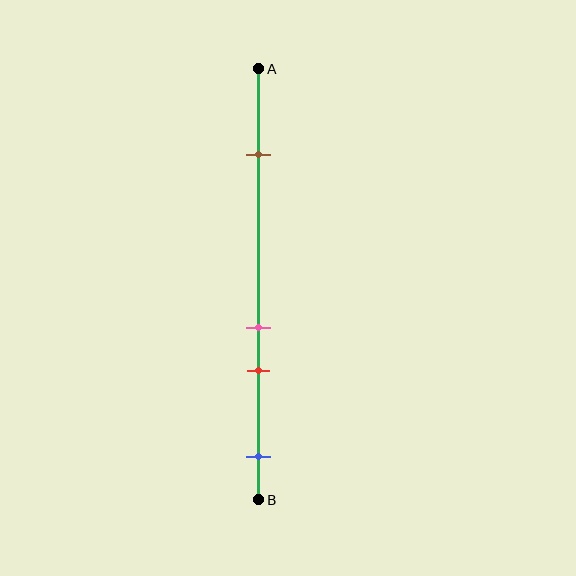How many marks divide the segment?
There are 4 marks dividing the segment.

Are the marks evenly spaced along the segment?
No, the marks are not evenly spaced.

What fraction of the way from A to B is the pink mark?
The pink mark is approximately 60% (0.6) of the way from A to B.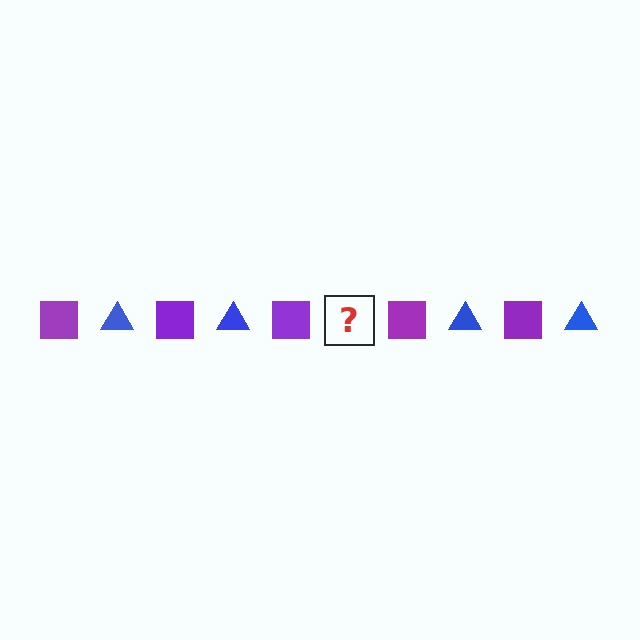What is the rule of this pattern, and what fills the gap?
The rule is that the pattern alternates between purple square and blue triangle. The gap should be filled with a blue triangle.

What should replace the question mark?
The question mark should be replaced with a blue triangle.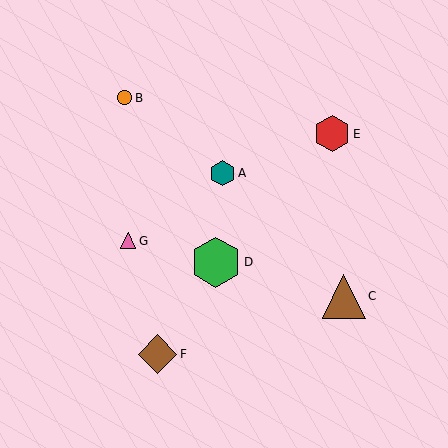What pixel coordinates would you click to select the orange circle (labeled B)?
Click at (125, 98) to select the orange circle B.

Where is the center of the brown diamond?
The center of the brown diamond is at (157, 354).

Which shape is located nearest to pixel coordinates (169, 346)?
The brown diamond (labeled F) at (157, 354) is nearest to that location.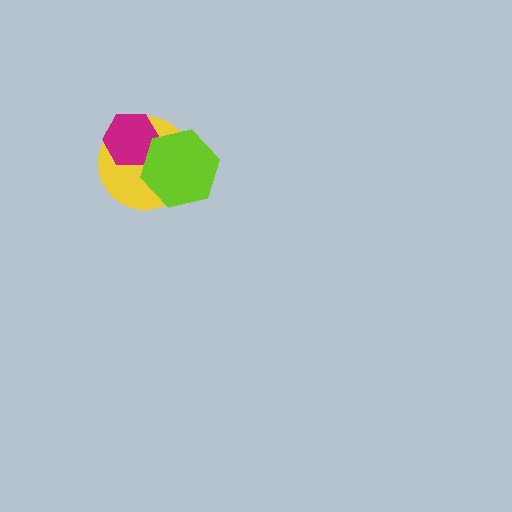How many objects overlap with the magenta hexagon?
2 objects overlap with the magenta hexagon.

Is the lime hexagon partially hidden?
No, no other shape covers it.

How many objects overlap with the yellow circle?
2 objects overlap with the yellow circle.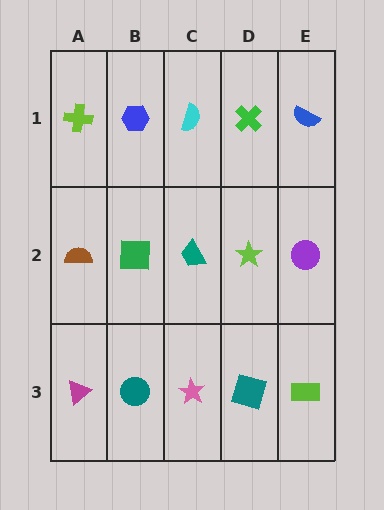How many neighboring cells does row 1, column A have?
2.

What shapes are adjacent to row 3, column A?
A brown semicircle (row 2, column A), a teal circle (row 3, column B).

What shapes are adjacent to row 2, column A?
A lime cross (row 1, column A), a magenta triangle (row 3, column A), a green square (row 2, column B).